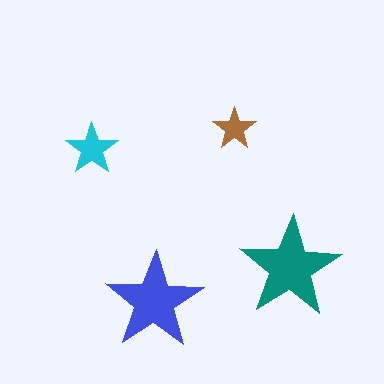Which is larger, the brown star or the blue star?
The blue one.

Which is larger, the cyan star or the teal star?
The teal one.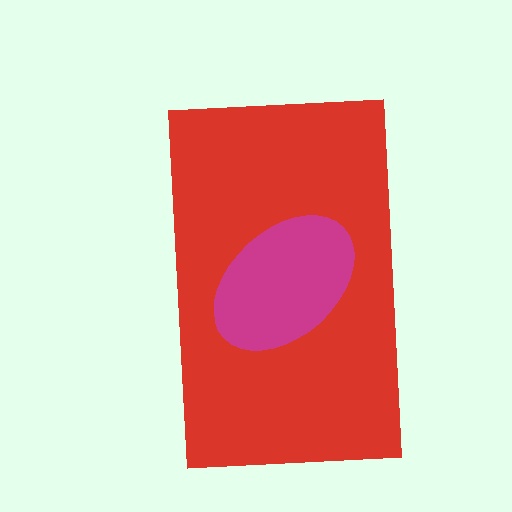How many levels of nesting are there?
2.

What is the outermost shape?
The red rectangle.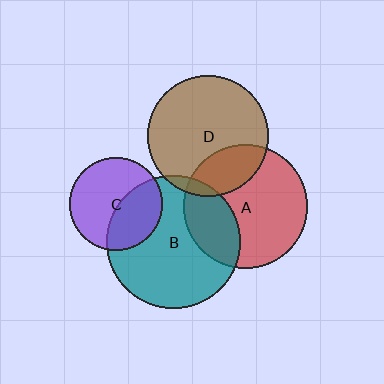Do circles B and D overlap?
Yes.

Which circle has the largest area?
Circle B (teal).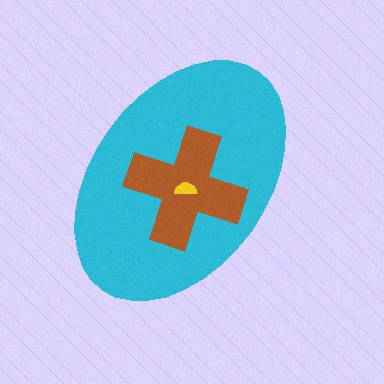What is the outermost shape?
The cyan ellipse.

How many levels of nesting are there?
3.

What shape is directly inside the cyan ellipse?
The brown cross.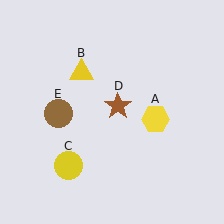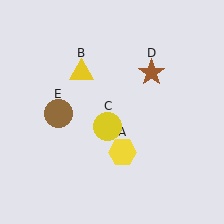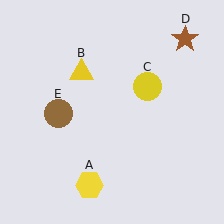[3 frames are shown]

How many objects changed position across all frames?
3 objects changed position: yellow hexagon (object A), yellow circle (object C), brown star (object D).